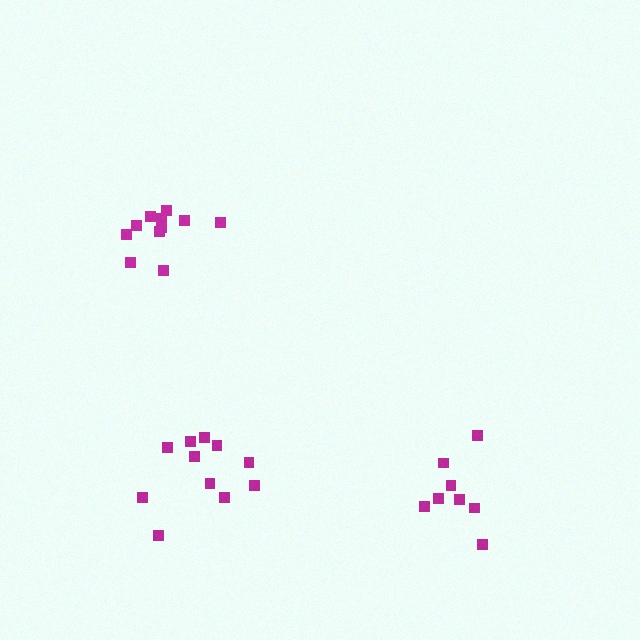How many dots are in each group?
Group 1: 11 dots, Group 2: 8 dots, Group 3: 11 dots (30 total).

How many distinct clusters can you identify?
There are 3 distinct clusters.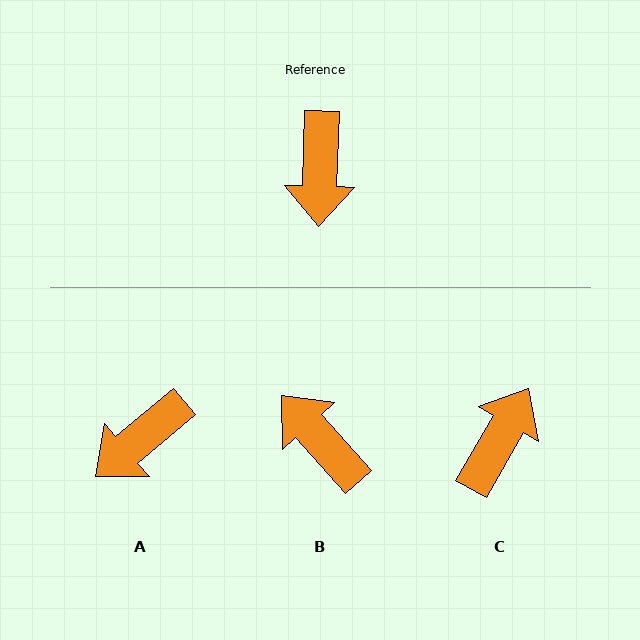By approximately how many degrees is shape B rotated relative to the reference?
Approximately 136 degrees clockwise.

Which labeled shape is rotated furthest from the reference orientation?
C, about 152 degrees away.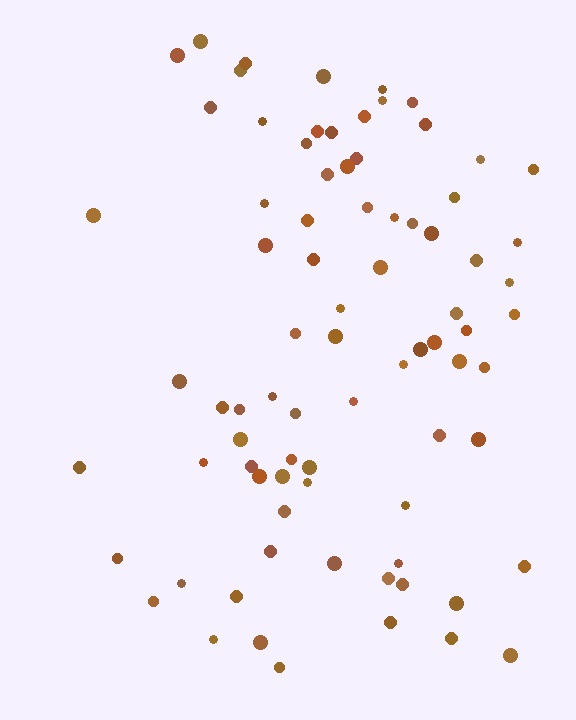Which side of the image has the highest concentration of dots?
The right.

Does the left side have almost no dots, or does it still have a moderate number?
Still a moderate number, just noticeably fewer than the right.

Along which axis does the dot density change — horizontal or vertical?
Horizontal.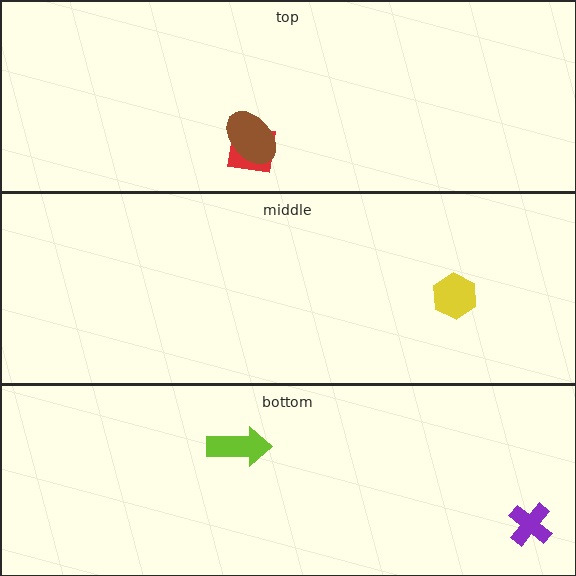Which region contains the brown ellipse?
The top region.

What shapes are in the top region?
The red square, the brown ellipse.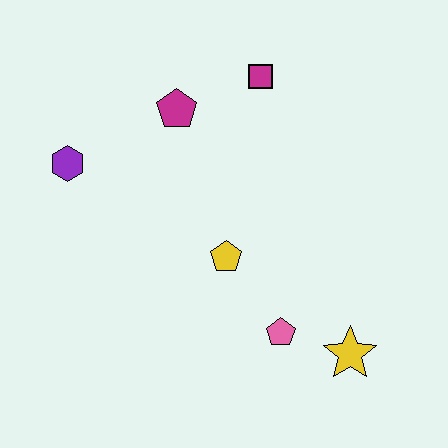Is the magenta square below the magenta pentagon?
No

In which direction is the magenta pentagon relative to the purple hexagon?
The magenta pentagon is to the right of the purple hexagon.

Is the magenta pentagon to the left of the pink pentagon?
Yes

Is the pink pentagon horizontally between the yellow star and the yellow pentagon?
Yes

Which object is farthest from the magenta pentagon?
The yellow star is farthest from the magenta pentagon.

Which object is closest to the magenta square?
The magenta pentagon is closest to the magenta square.